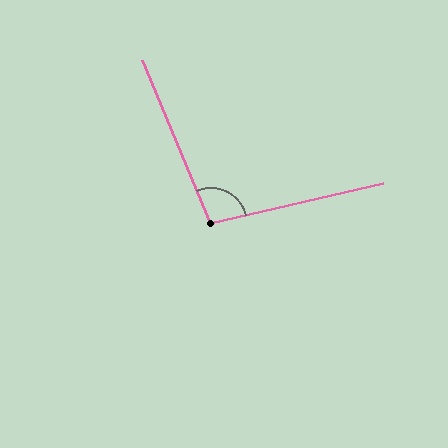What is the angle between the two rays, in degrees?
Approximately 100 degrees.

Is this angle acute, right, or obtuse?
It is obtuse.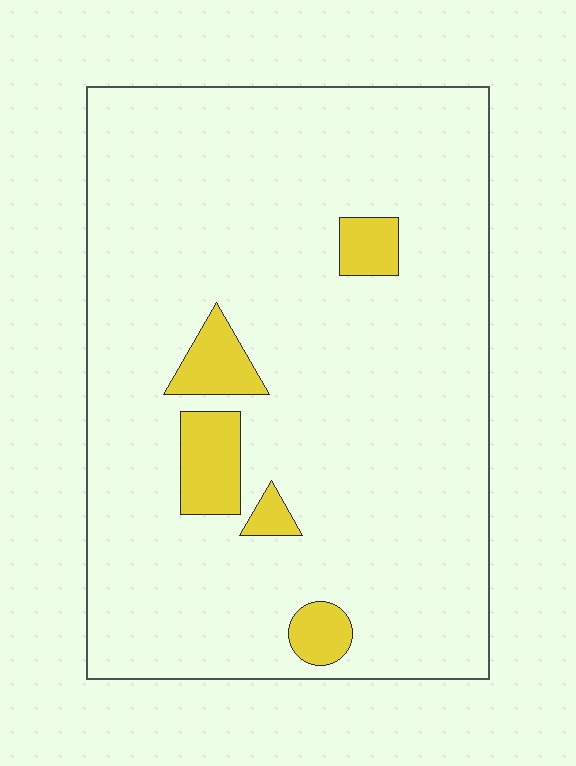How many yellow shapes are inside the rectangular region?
5.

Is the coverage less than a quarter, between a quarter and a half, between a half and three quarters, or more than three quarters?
Less than a quarter.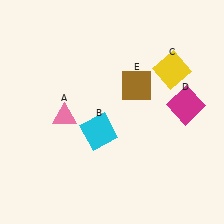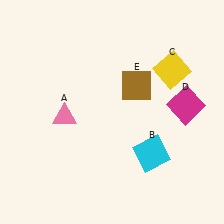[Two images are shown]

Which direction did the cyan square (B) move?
The cyan square (B) moved right.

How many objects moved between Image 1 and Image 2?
1 object moved between the two images.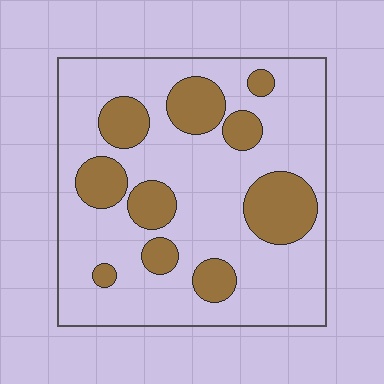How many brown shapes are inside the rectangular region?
10.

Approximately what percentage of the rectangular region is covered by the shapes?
Approximately 25%.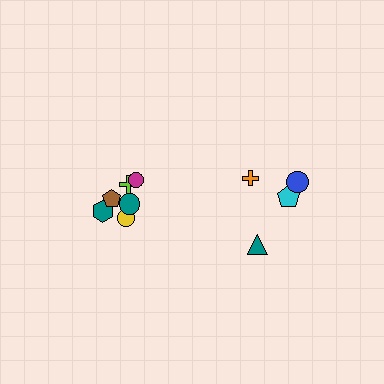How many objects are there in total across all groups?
There are 10 objects.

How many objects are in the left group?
There are 6 objects.